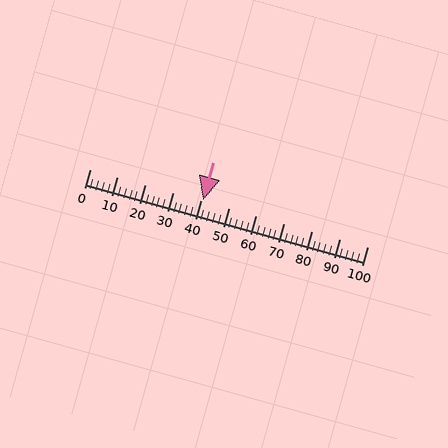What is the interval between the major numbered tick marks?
The major tick marks are spaced 10 units apart.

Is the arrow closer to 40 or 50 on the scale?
The arrow is closer to 40.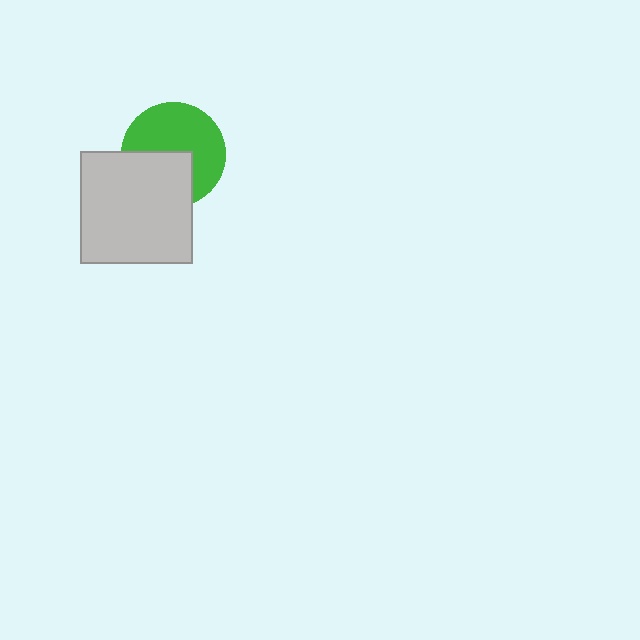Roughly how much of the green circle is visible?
About half of it is visible (roughly 61%).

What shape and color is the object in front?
The object in front is a light gray square.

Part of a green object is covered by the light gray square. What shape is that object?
It is a circle.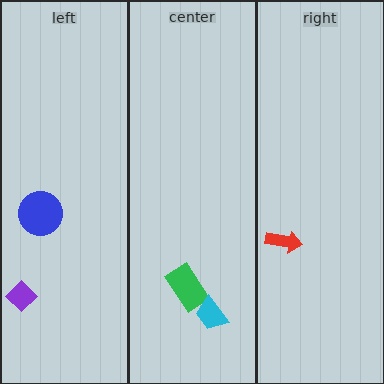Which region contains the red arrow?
The right region.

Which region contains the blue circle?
The left region.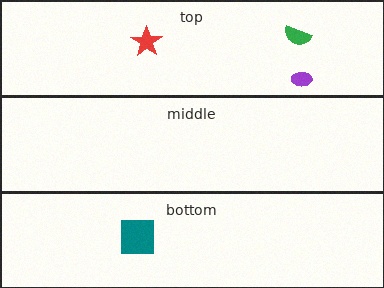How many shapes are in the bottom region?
1.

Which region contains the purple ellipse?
The top region.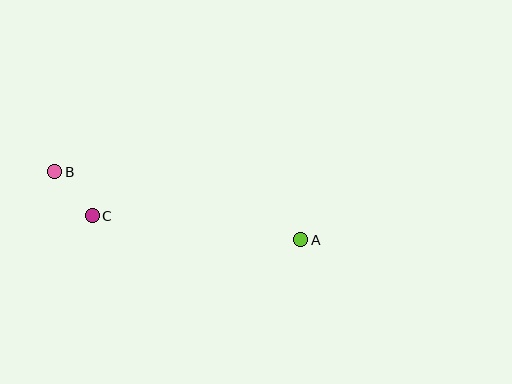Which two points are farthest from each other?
Points A and B are farthest from each other.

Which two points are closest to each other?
Points B and C are closest to each other.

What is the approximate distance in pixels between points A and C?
The distance between A and C is approximately 210 pixels.